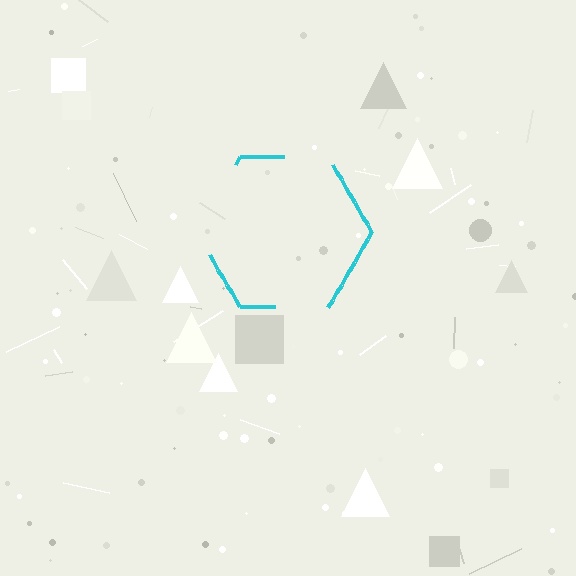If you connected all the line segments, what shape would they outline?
They would outline a hexagon.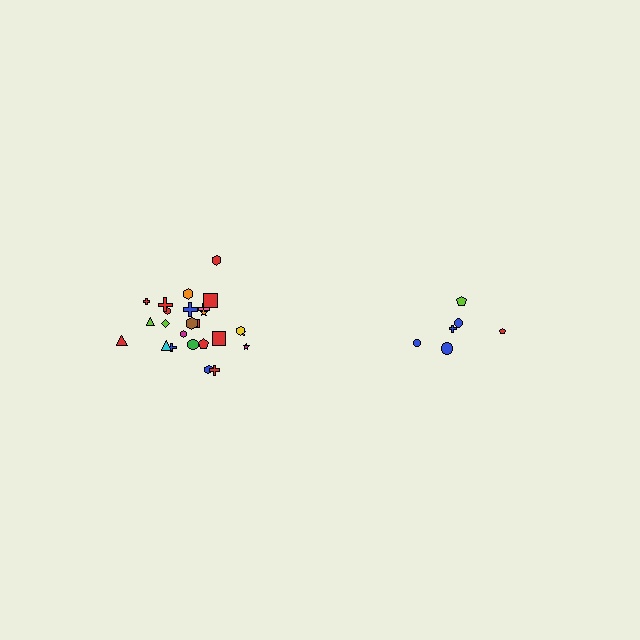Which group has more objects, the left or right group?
The left group.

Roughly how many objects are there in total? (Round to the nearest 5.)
Roughly 30 objects in total.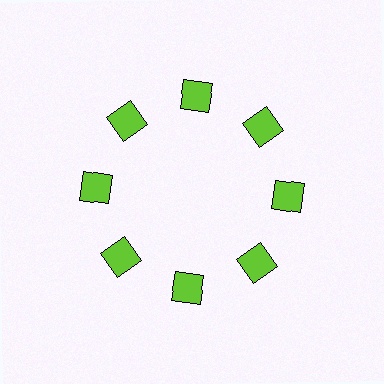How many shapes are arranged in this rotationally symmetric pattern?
There are 8 shapes, arranged in 8 groups of 1.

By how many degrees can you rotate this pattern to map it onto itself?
The pattern maps onto itself every 45 degrees of rotation.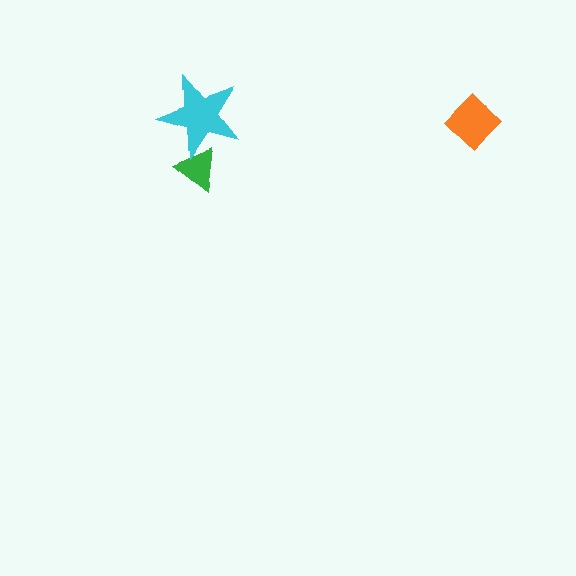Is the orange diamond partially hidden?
No, no other shape covers it.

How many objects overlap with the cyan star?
1 object overlaps with the cyan star.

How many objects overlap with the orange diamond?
0 objects overlap with the orange diamond.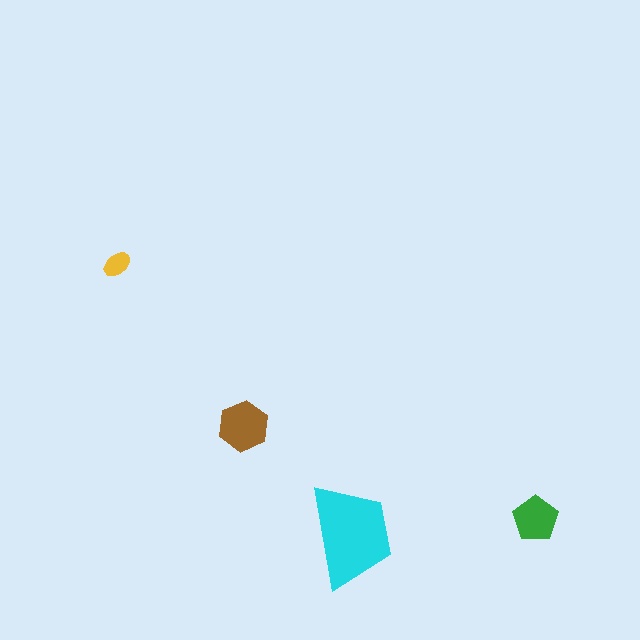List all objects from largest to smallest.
The cyan trapezoid, the brown hexagon, the green pentagon, the yellow ellipse.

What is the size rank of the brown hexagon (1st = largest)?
2nd.